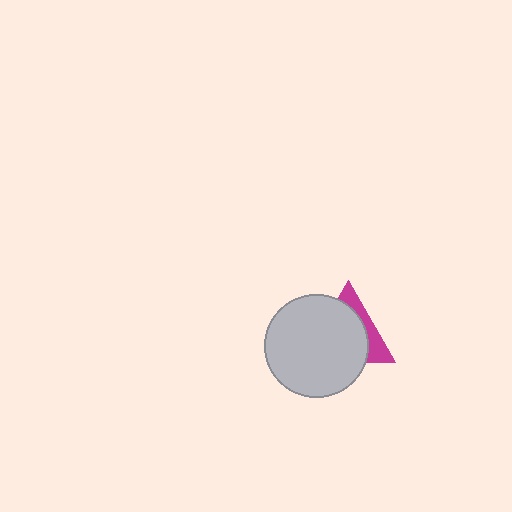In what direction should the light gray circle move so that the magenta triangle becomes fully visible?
The light gray circle should move toward the lower-left. That is the shortest direction to clear the overlap and leave the magenta triangle fully visible.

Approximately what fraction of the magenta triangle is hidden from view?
Roughly 70% of the magenta triangle is hidden behind the light gray circle.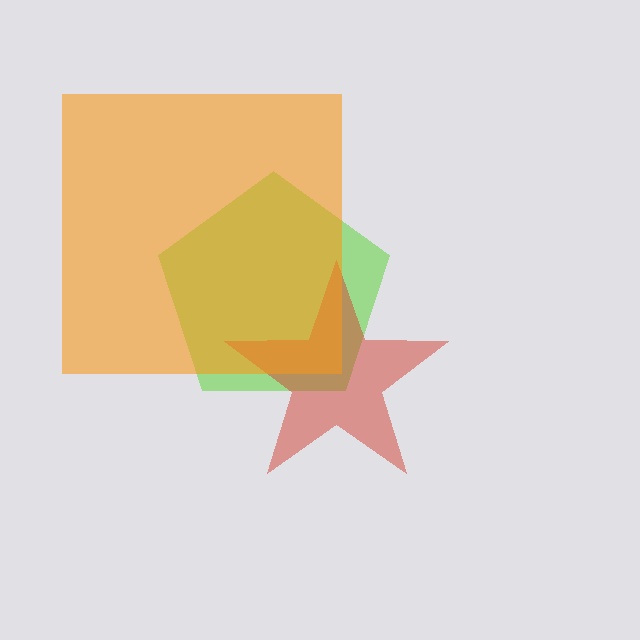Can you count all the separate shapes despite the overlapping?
Yes, there are 3 separate shapes.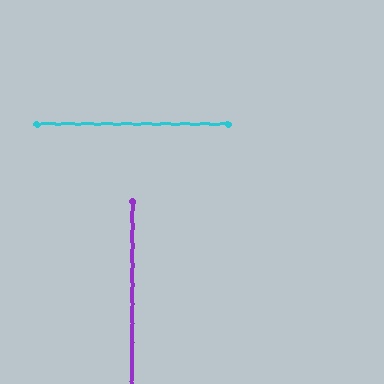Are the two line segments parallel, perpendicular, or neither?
Perpendicular — they meet at approximately 90°.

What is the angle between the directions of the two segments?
Approximately 90 degrees.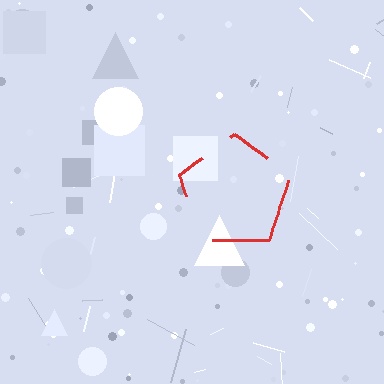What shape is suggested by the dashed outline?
The dashed outline suggests a pentagon.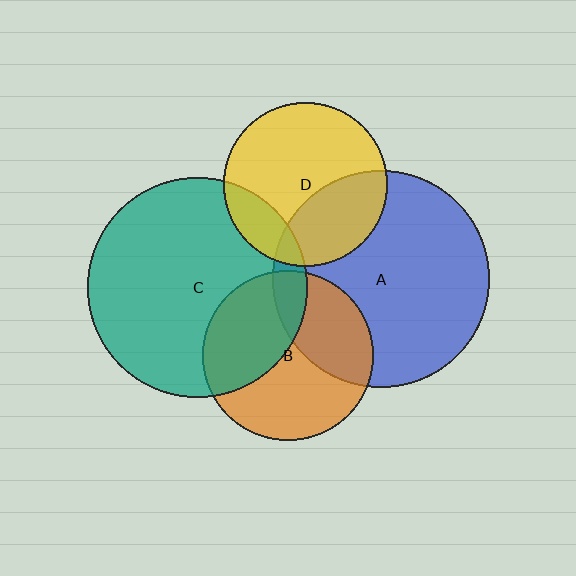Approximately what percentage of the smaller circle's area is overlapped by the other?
Approximately 10%.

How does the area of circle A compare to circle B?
Approximately 1.6 times.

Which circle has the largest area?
Circle C (teal).